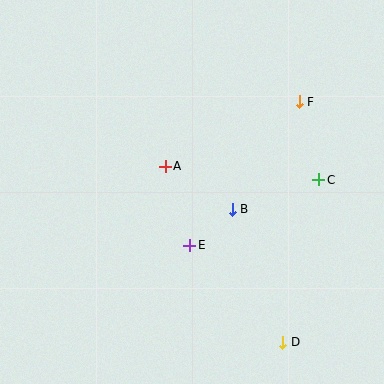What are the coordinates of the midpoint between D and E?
The midpoint between D and E is at (236, 294).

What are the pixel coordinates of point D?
Point D is at (283, 342).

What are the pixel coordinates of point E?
Point E is at (190, 245).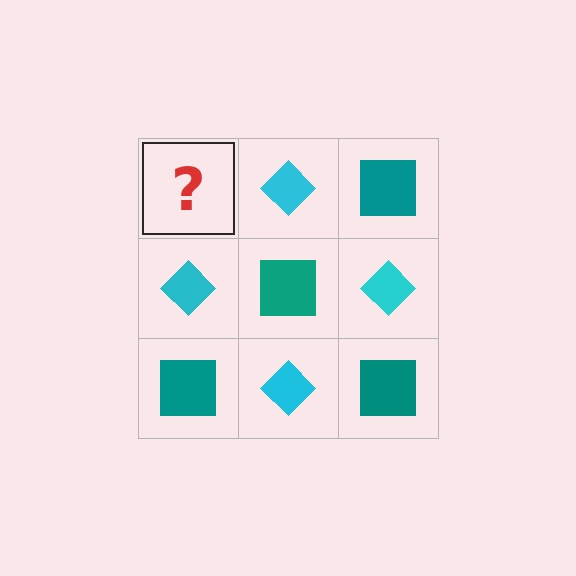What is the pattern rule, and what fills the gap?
The rule is that it alternates teal square and cyan diamond in a checkerboard pattern. The gap should be filled with a teal square.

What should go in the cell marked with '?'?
The missing cell should contain a teal square.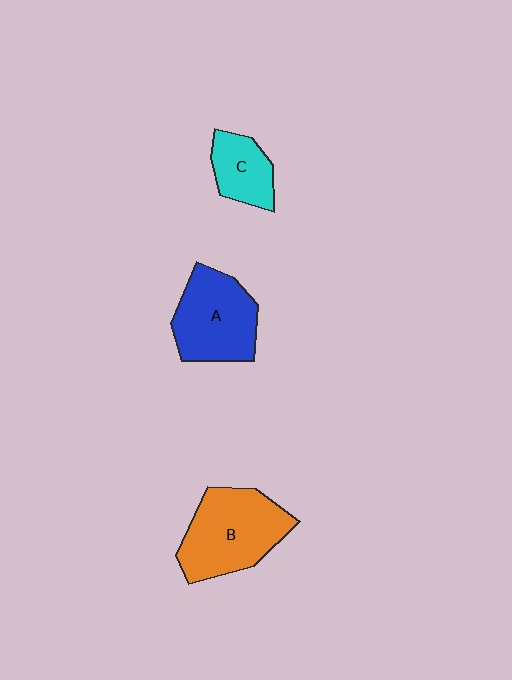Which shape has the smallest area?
Shape C (cyan).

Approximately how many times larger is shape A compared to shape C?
Approximately 1.7 times.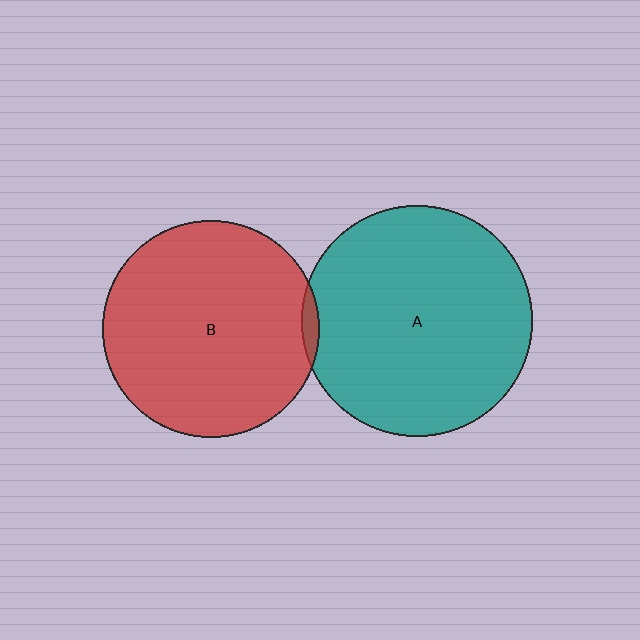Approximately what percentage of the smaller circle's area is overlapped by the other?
Approximately 5%.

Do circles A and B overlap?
Yes.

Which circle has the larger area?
Circle A (teal).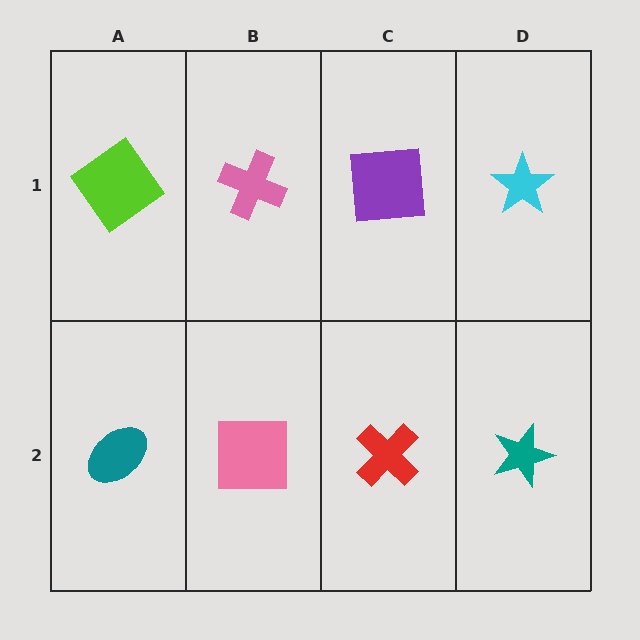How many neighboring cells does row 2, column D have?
2.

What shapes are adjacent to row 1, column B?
A pink square (row 2, column B), a lime diamond (row 1, column A), a purple square (row 1, column C).